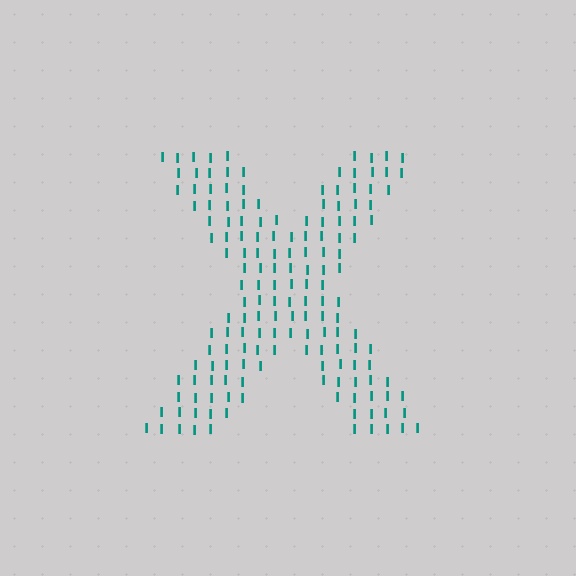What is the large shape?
The large shape is the letter X.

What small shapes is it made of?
It is made of small letter I's.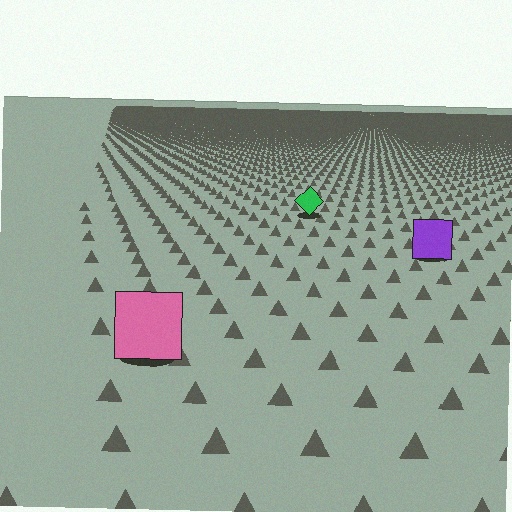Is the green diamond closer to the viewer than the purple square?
No. The purple square is closer — you can tell from the texture gradient: the ground texture is coarser near it.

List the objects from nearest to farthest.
From nearest to farthest: the pink square, the purple square, the green diamond.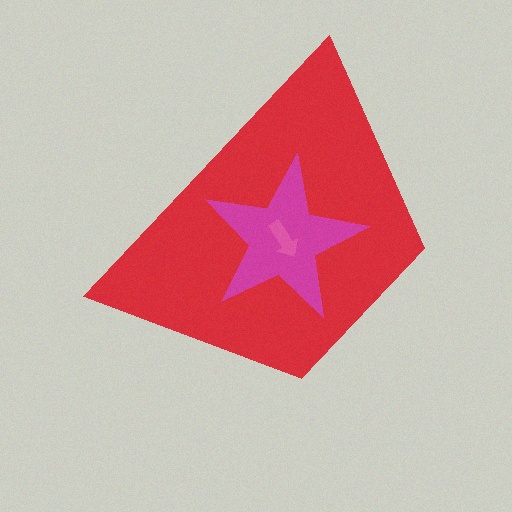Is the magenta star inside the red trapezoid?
Yes.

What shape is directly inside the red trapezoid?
The magenta star.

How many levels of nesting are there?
3.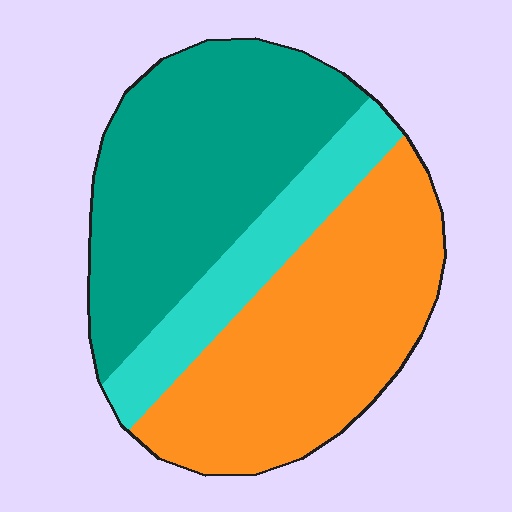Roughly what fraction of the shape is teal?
Teal covers 41% of the shape.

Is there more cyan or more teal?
Teal.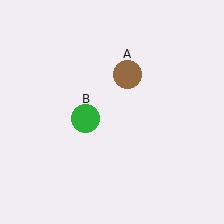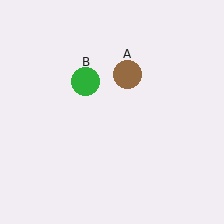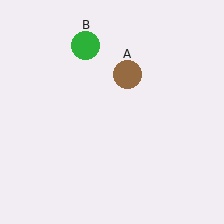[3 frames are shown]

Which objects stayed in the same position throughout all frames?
Brown circle (object A) remained stationary.